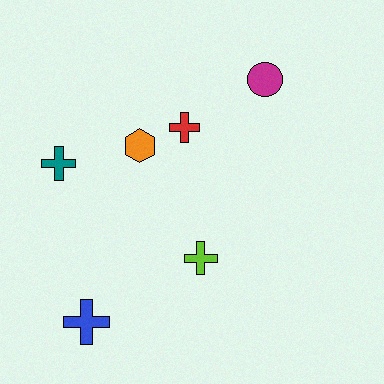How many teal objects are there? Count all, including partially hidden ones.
There is 1 teal object.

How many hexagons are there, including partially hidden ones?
There is 1 hexagon.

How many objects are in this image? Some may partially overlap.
There are 6 objects.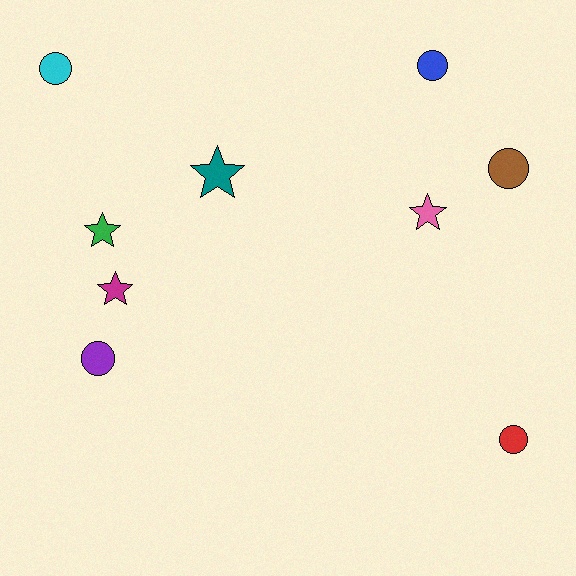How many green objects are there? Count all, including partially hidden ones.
There is 1 green object.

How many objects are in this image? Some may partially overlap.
There are 9 objects.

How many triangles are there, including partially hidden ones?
There are no triangles.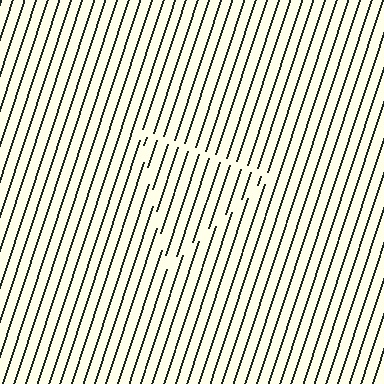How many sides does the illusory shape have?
3 sides — the line-ends trace a triangle.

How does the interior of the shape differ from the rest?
The interior of the shape contains the same grating, shifted by half a period — the contour is defined by the phase discontinuity where line-ends from the inner and outer gratings abut.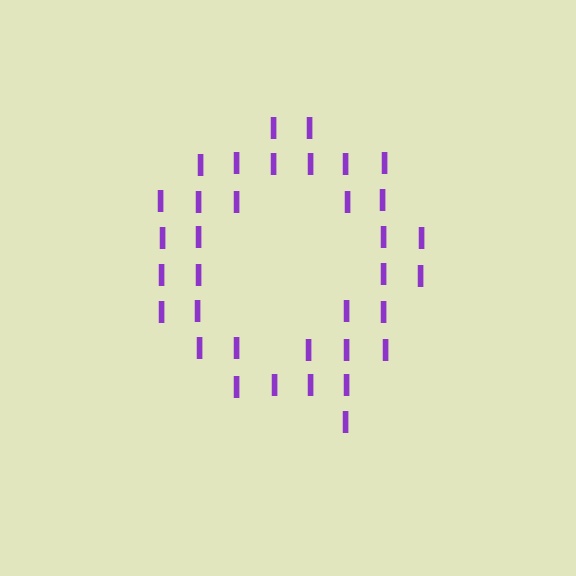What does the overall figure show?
The overall figure shows the letter Q.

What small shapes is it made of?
It is made of small letter I's.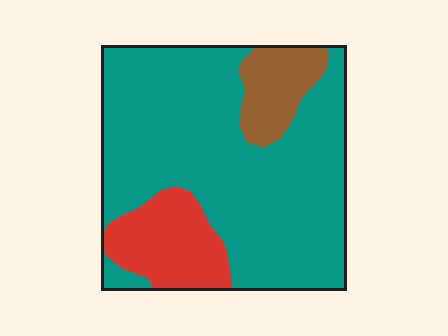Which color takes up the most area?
Teal, at roughly 75%.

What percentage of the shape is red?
Red takes up about one sixth (1/6) of the shape.